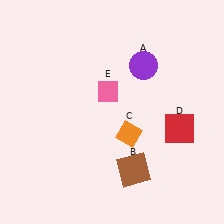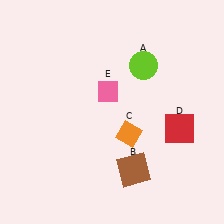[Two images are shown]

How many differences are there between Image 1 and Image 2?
There is 1 difference between the two images.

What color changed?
The circle (A) changed from purple in Image 1 to lime in Image 2.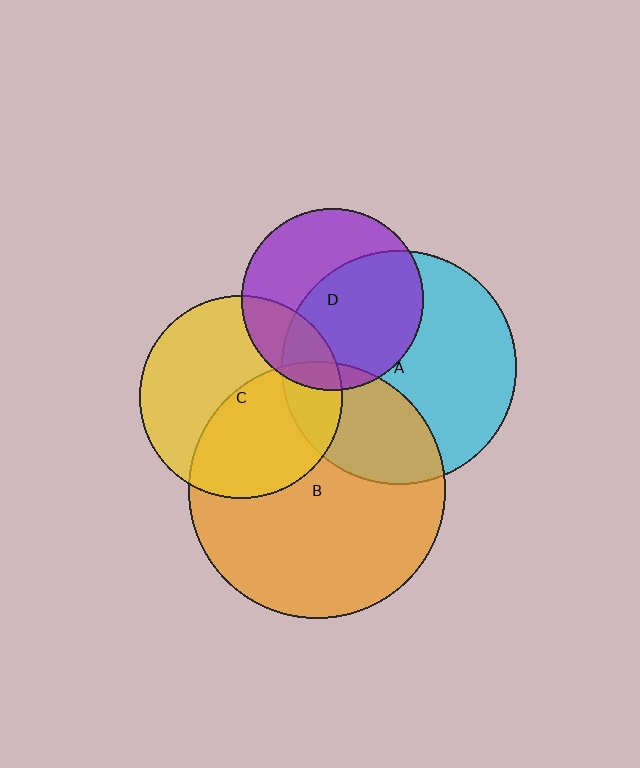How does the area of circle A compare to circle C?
Approximately 1.3 times.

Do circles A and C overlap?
Yes.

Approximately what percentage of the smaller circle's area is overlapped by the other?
Approximately 20%.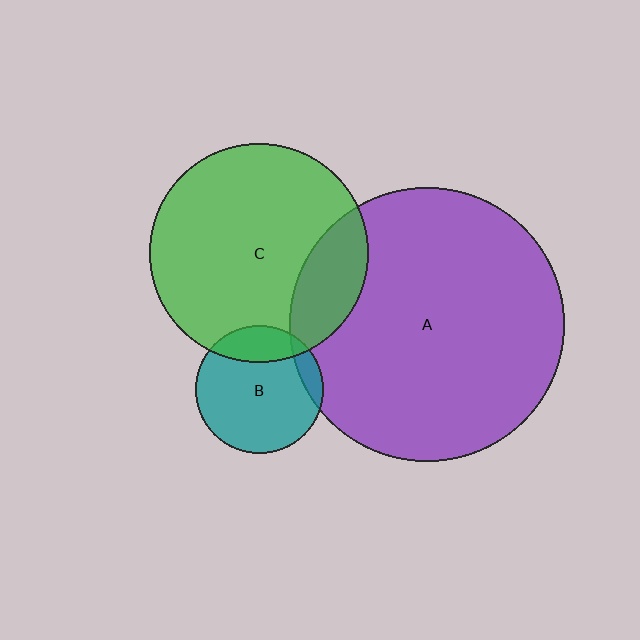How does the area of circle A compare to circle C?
Approximately 1.6 times.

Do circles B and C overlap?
Yes.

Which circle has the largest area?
Circle A (purple).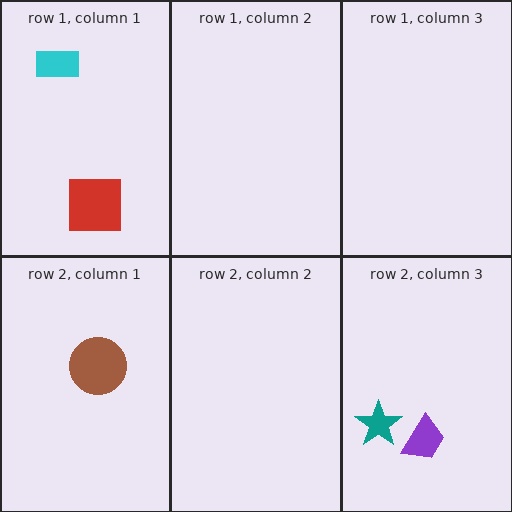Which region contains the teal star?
The row 2, column 3 region.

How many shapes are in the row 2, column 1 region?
1.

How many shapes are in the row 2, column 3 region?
2.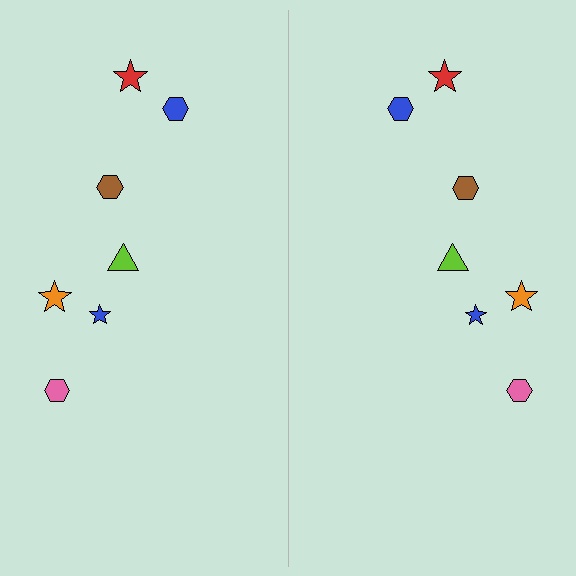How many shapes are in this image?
There are 14 shapes in this image.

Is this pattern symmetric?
Yes, this pattern has bilateral (reflection) symmetry.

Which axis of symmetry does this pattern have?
The pattern has a vertical axis of symmetry running through the center of the image.